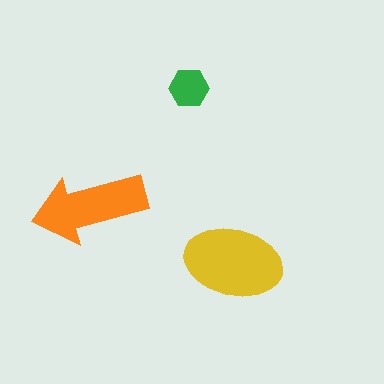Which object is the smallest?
The green hexagon.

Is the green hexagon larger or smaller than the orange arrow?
Smaller.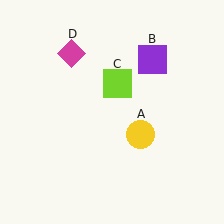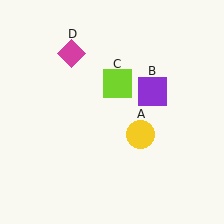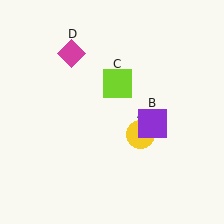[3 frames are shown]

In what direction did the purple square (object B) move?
The purple square (object B) moved down.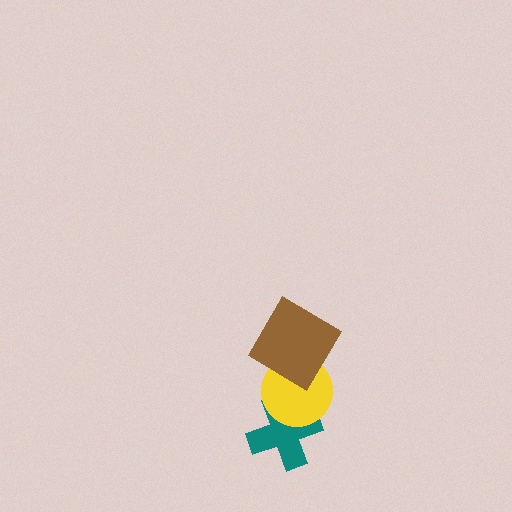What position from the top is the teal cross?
The teal cross is 3rd from the top.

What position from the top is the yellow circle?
The yellow circle is 2nd from the top.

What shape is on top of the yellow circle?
The brown diamond is on top of the yellow circle.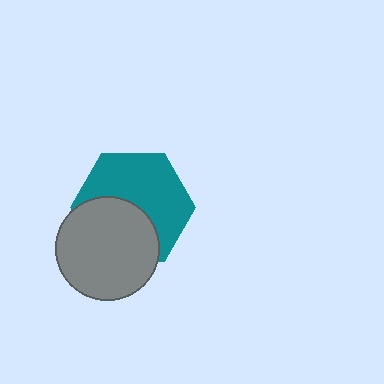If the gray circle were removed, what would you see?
You would see the complete teal hexagon.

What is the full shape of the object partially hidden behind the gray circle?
The partially hidden object is a teal hexagon.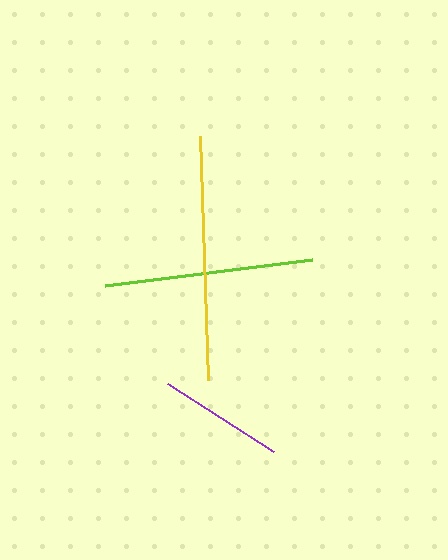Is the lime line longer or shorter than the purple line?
The lime line is longer than the purple line.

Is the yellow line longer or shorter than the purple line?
The yellow line is longer than the purple line.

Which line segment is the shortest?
The purple line is the shortest at approximately 126 pixels.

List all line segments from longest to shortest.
From longest to shortest: yellow, lime, purple.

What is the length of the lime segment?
The lime segment is approximately 208 pixels long.